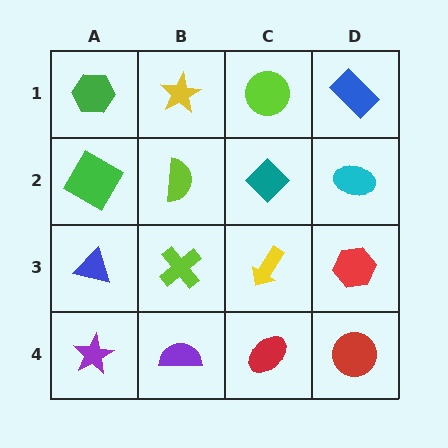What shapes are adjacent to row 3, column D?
A cyan ellipse (row 2, column D), a red circle (row 4, column D), a yellow arrow (row 3, column C).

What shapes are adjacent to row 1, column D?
A cyan ellipse (row 2, column D), a lime circle (row 1, column C).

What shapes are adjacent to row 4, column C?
A yellow arrow (row 3, column C), a purple semicircle (row 4, column B), a red circle (row 4, column D).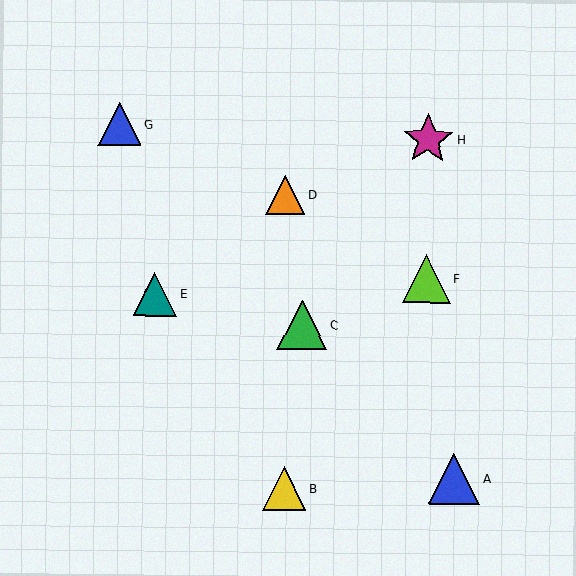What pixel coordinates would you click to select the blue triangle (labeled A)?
Click at (454, 479) to select the blue triangle A.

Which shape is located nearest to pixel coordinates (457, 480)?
The blue triangle (labeled A) at (454, 479) is nearest to that location.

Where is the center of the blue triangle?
The center of the blue triangle is at (454, 479).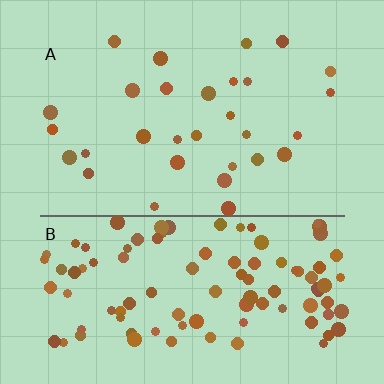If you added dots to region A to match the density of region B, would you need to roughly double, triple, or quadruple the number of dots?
Approximately quadruple.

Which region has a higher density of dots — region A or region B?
B (the bottom).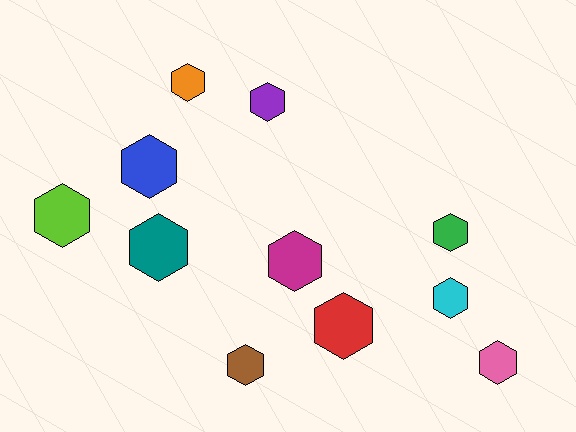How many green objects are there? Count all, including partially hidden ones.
There is 1 green object.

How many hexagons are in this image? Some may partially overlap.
There are 11 hexagons.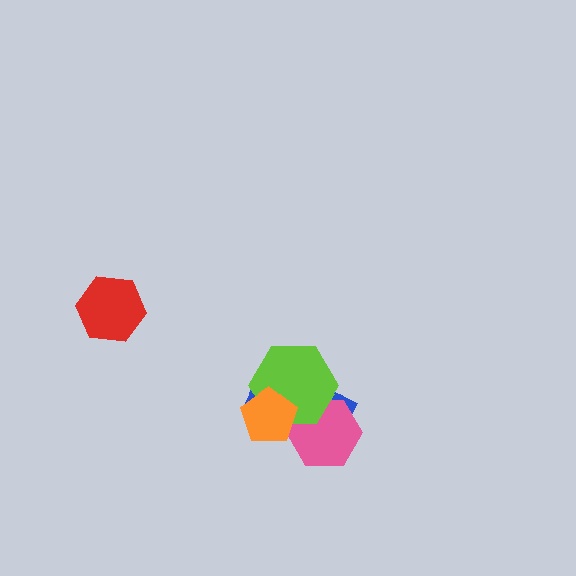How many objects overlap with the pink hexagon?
3 objects overlap with the pink hexagon.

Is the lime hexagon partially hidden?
Yes, it is partially covered by another shape.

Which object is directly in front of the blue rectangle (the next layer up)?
The pink hexagon is directly in front of the blue rectangle.